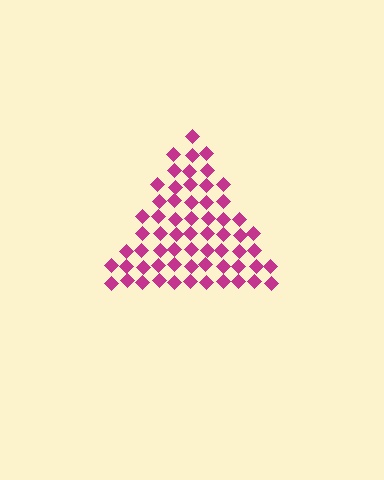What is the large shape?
The large shape is a triangle.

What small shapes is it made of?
It is made of small diamonds.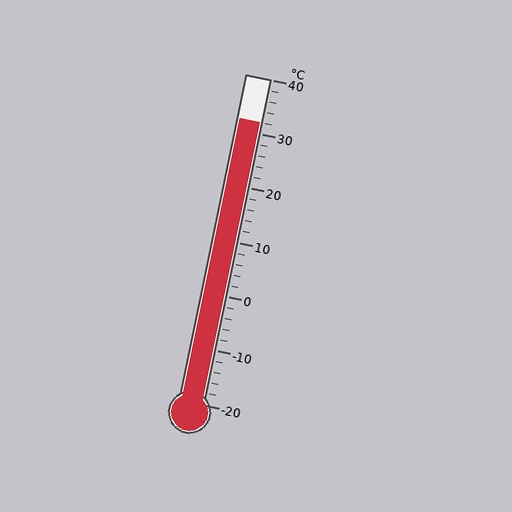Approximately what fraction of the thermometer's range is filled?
The thermometer is filled to approximately 85% of its range.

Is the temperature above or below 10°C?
The temperature is above 10°C.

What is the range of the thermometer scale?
The thermometer scale ranges from -20°C to 40°C.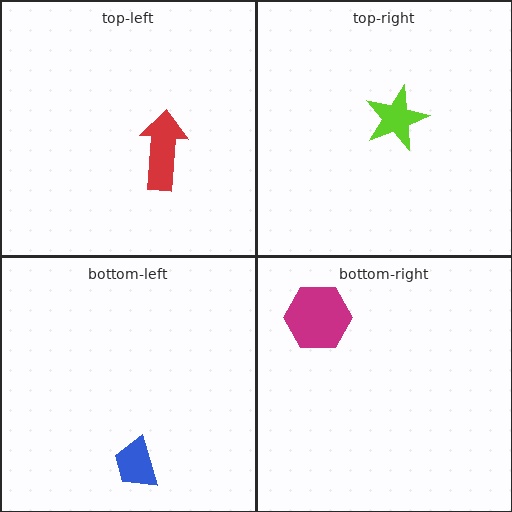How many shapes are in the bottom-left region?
1.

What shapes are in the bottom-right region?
The magenta hexagon.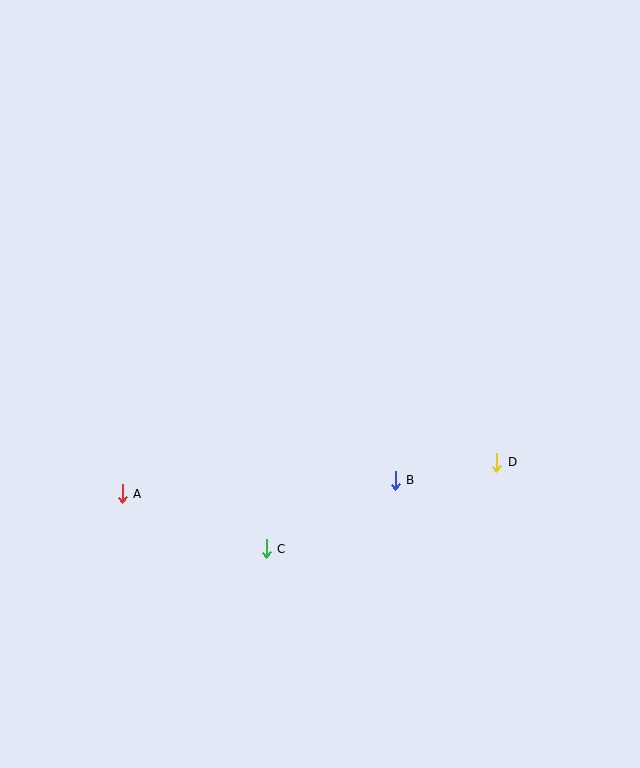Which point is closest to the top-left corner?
Point A is closest to the top-left corner.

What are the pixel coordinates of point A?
Point A is at (122, 494).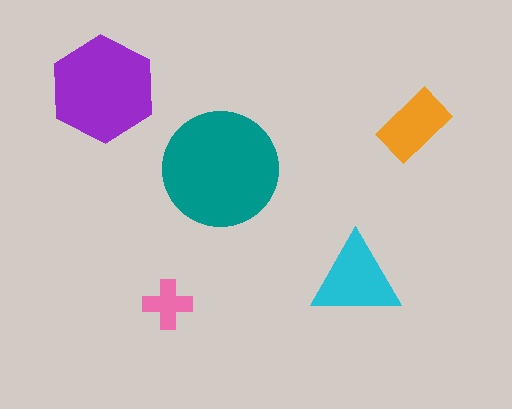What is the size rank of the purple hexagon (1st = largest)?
2nd.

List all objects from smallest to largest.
The pink cross, the orange rectangle, the cyan triangle, the purple hexagon, the teal circle.